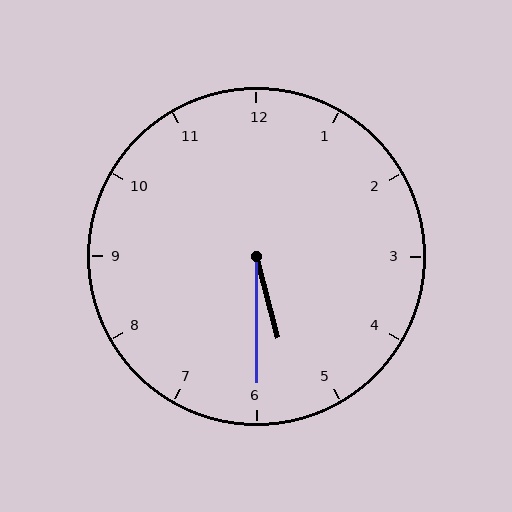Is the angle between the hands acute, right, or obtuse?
It is acute.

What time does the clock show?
5:30.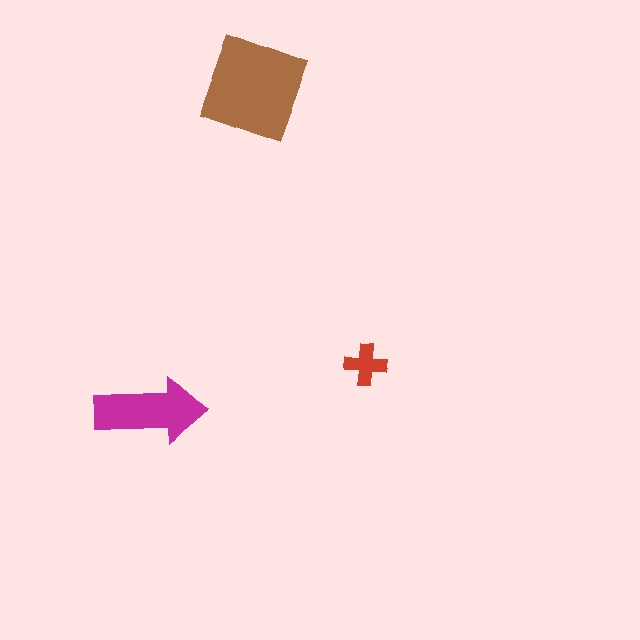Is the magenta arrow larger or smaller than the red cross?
Larger.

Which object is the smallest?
The red cross.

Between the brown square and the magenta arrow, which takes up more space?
The brown square.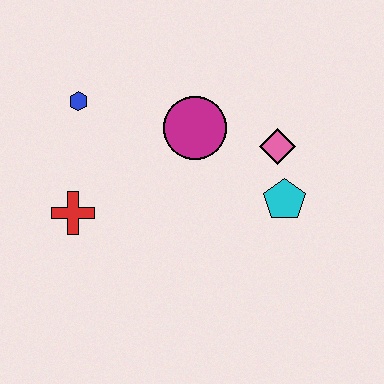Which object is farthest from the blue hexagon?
The cyan pentagon is farthest from the blue hexagon.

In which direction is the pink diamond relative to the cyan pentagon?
The pink diamond is above the cyan pentagon.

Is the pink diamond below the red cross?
No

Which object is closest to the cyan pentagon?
The pink diamond is closest to the cyan pentagon.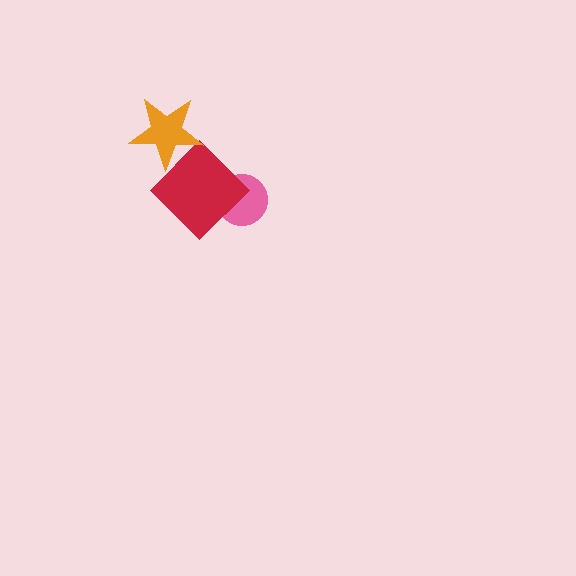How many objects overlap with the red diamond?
2 objects overlap with the red diamond.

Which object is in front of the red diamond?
The orange star is in front of the red diamond.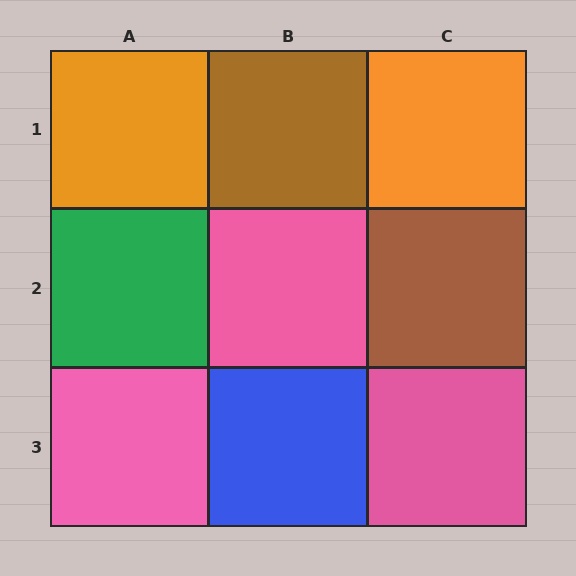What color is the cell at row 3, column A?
Pink.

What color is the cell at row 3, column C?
Pink.